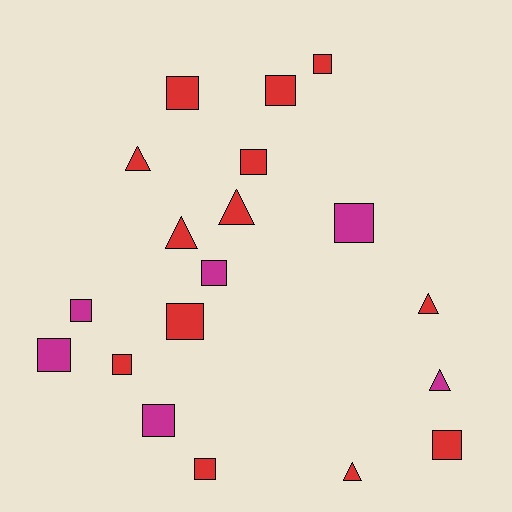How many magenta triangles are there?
There is 1 magenta triangle.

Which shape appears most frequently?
Square, with 13 objects.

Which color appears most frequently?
Red, with 13 objects.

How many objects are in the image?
There are 19 objects.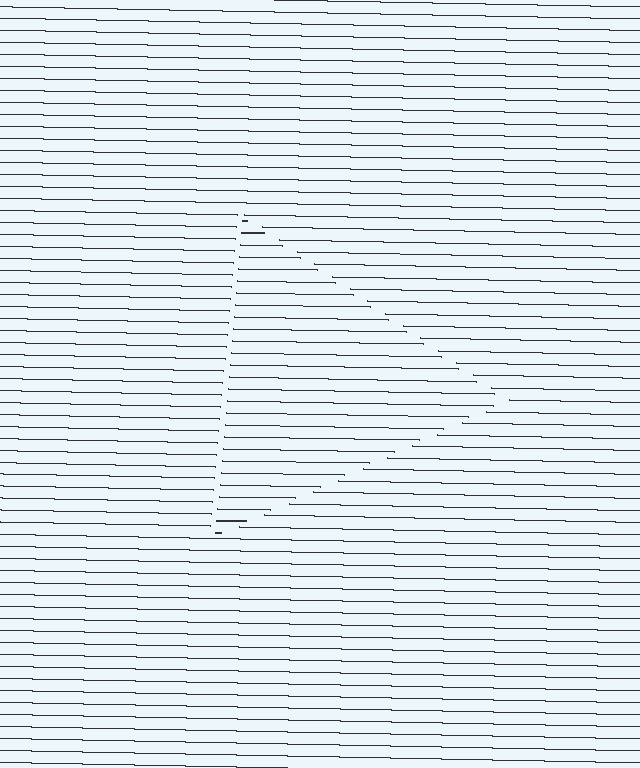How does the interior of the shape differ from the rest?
The interior of the shape contains the same grating, shifted by half a period — the contour is defined by the phase discontinuity where line-ends from the inner and outer gratings abut.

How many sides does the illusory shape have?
3 sides — the line-ends trace a triangle.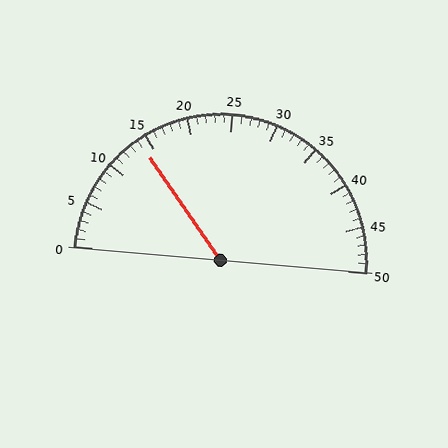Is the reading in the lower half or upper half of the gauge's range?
The reading is in the lower half of the range (0 to 50).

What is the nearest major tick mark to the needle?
The nearest major tick mark is 15.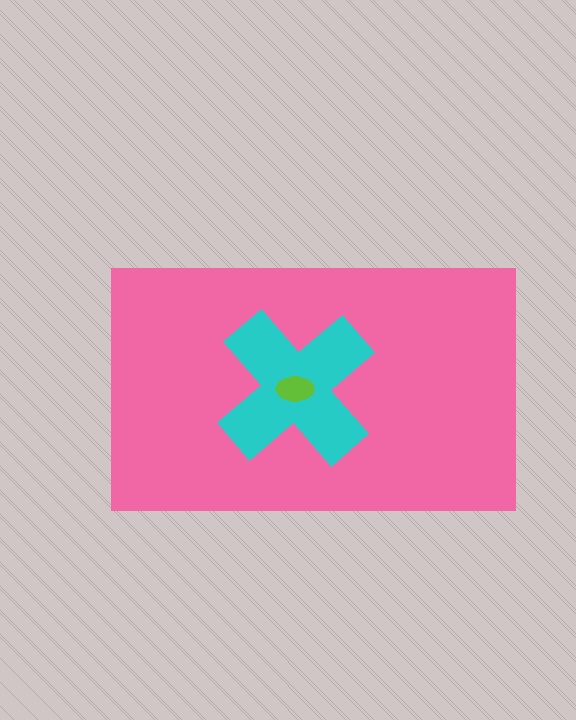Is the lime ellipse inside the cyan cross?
Yes.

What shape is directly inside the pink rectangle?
The cyan cross.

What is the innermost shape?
The lime ellipse.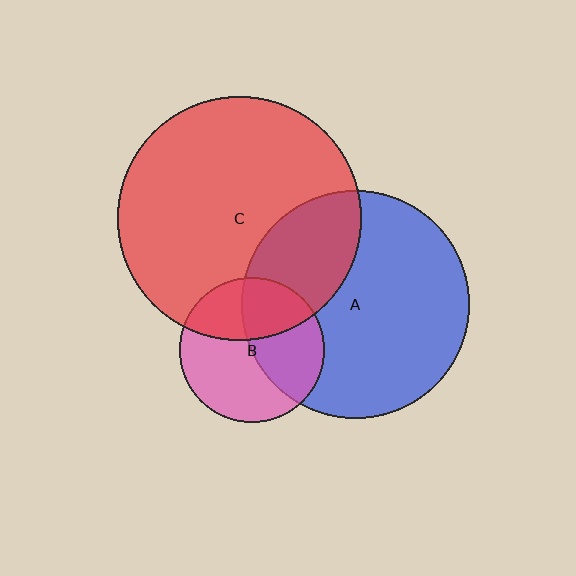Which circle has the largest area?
Circle C (red).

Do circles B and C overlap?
Yes.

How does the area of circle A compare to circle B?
Approximately 2.5 times.